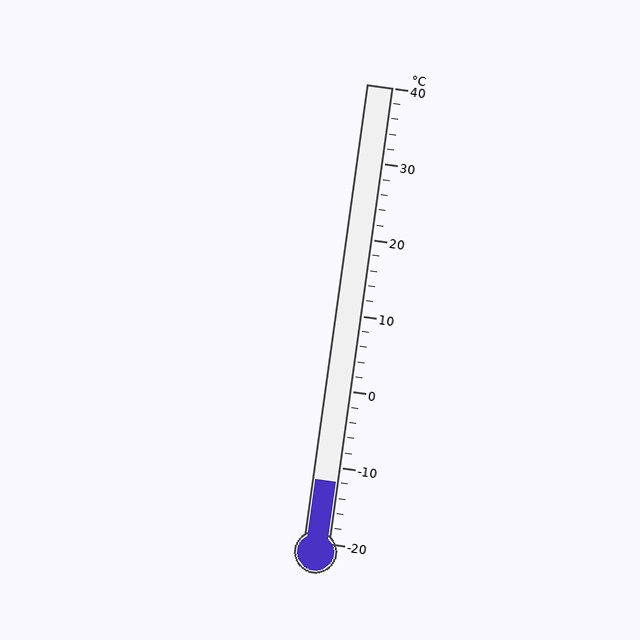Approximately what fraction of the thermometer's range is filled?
The thermometer is filled to approximately 15% of its range.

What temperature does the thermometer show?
The thermometer shows approximately -12°C.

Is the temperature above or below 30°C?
The temperature is below 30°C.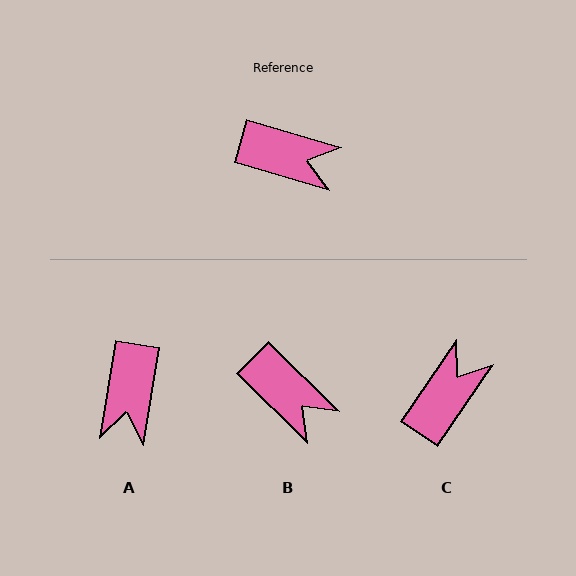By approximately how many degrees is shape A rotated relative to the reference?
Approximately 83 degrees clockwise.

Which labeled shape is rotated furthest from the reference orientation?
A, about 83 degrees away.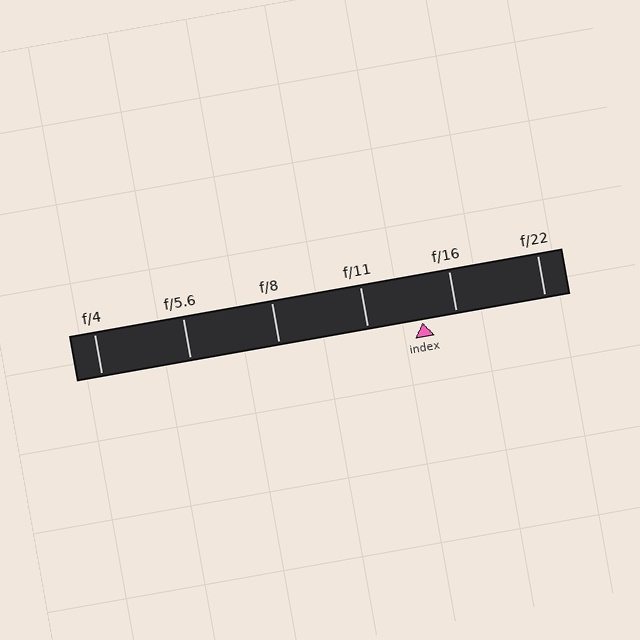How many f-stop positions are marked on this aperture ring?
There are 6 f-stop positions marked.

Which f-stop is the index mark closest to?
The index mark is closest to f/16.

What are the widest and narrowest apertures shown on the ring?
The widest aperture shown is f/4 and the narrowest is f/22.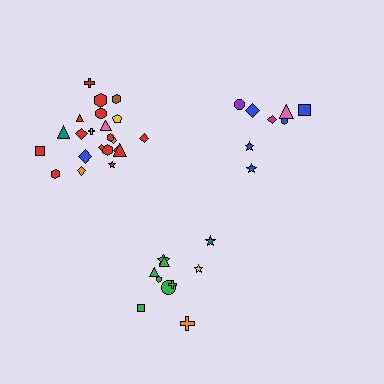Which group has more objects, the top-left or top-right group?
The top-left group.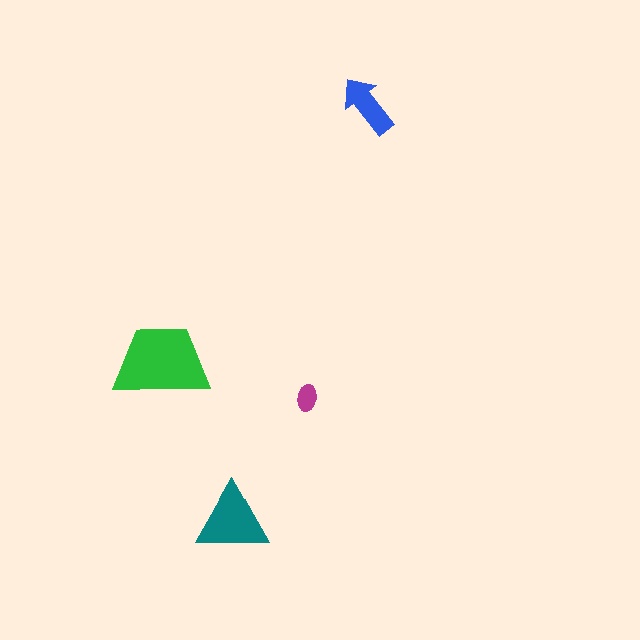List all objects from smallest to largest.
The magenta ellipse, the blue arrow, the teal triangle, the green trapezoid.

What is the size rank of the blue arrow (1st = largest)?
3rd.